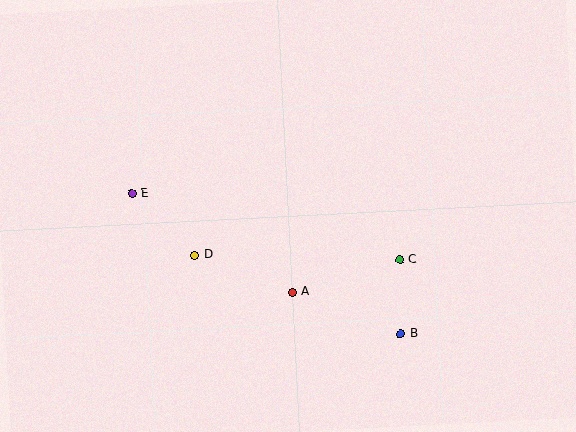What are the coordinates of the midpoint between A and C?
The midpoint between A and C is at (346, 276).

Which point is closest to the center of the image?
Point A at (292, 292) is closest to the center.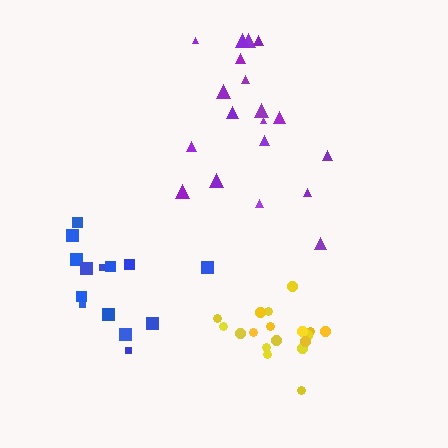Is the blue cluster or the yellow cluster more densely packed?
Yellow.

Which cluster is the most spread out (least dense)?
Purple.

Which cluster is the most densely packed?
Yellow.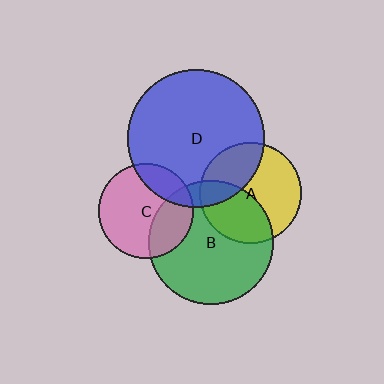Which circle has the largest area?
Circle D (blue).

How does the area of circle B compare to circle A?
Approximately 1.5 times.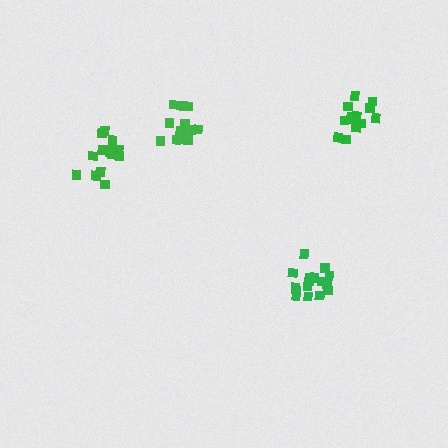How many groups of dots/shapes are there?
There are 4 groups.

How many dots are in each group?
Group 1: 16 dots, Group 2: 13 dots, Group 3: 14 dots, Group 4: 14 dots (57 total).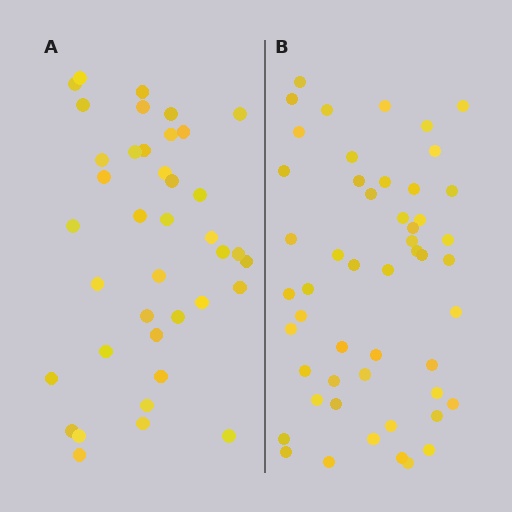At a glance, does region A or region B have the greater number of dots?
Region B (the right region) has more dots.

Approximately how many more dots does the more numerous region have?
Region B has roughly 12 or so more dots than region A.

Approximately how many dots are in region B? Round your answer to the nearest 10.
About 50 dots. (The exact count is 51, which rounds to 50.)